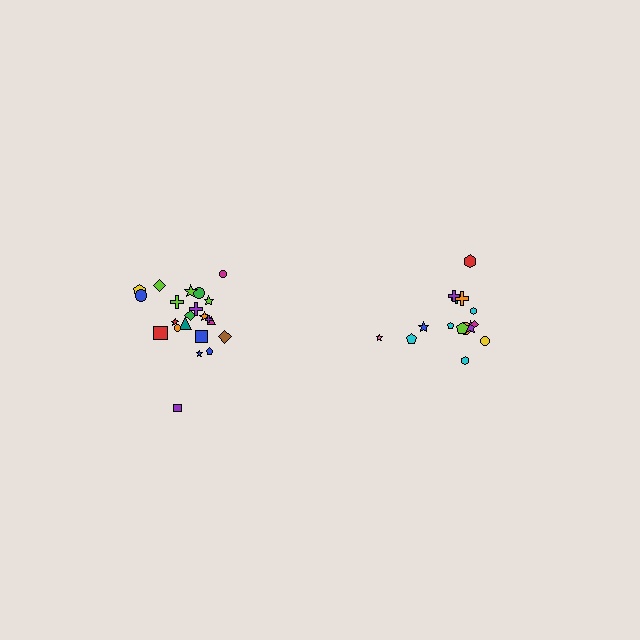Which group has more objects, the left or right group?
The left group.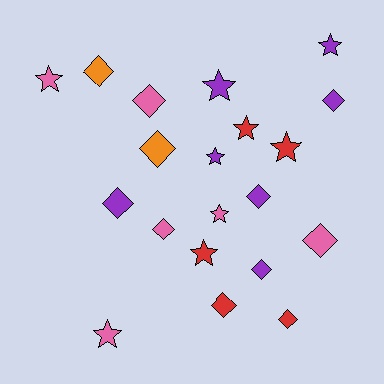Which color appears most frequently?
Purple, with 7 objects.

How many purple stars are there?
There are 3 purple stars.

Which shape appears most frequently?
Diamond, with 11 objects.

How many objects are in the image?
There are 20 objects.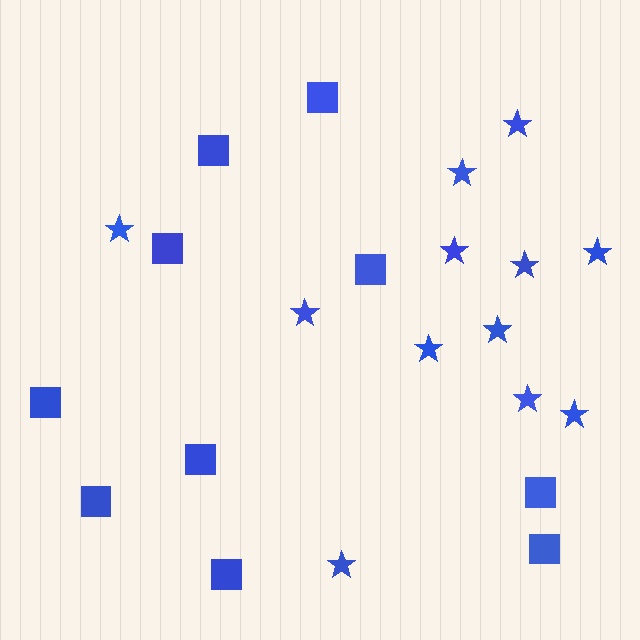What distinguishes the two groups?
There are 2 groups: one group of squares (10) and one group of stars (12).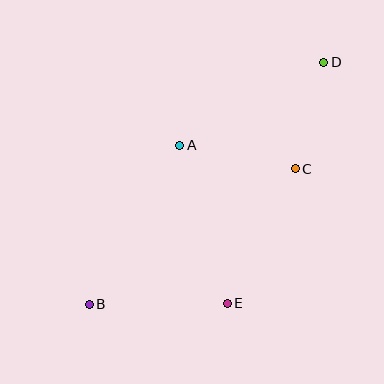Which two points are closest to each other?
Points C and D are closest to each other.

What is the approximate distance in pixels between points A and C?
The distance between A and C is approximately 118 pixels.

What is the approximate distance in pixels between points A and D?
The distance between A and D is approximately 166 pixels.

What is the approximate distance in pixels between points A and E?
The distance between A and E is approximately 165 pixels.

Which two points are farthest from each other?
Points B and D are farthest from each other.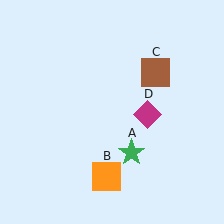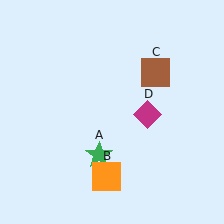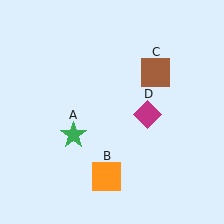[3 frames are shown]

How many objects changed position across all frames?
1 object changed position: green star (object A).